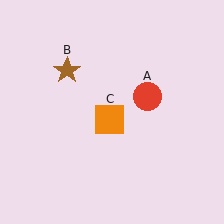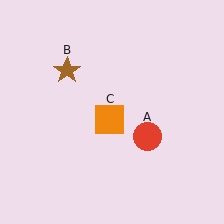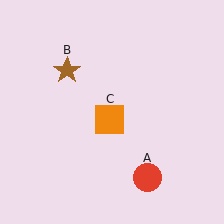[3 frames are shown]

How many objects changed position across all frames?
1 object changed position: red circle (object A).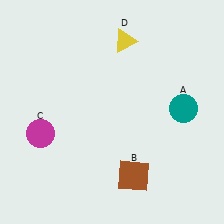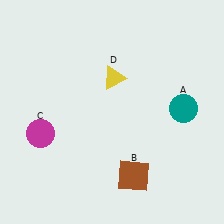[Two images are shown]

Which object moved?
The yellow triangle (D) moved down.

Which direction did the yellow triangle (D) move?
The yellow triangle (D) moved down.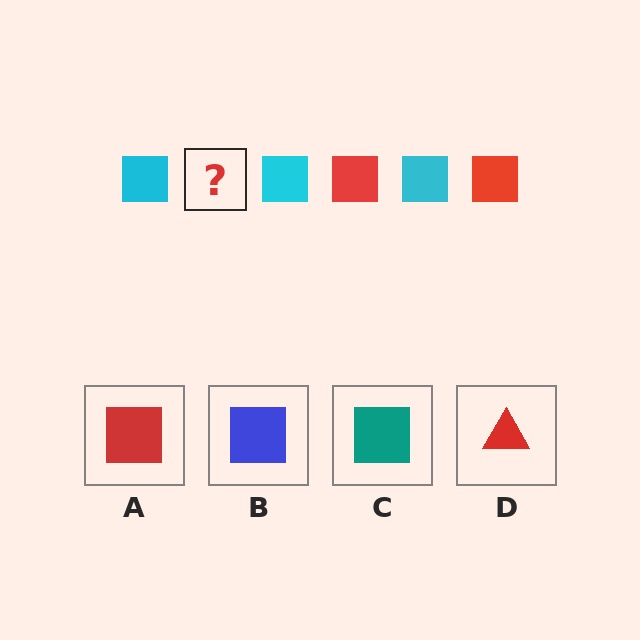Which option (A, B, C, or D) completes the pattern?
A.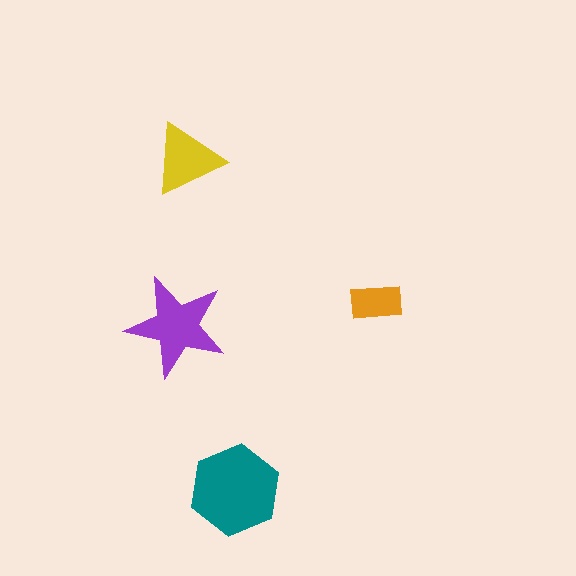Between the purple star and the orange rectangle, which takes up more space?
The purple star.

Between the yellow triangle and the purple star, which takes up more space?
The purple star.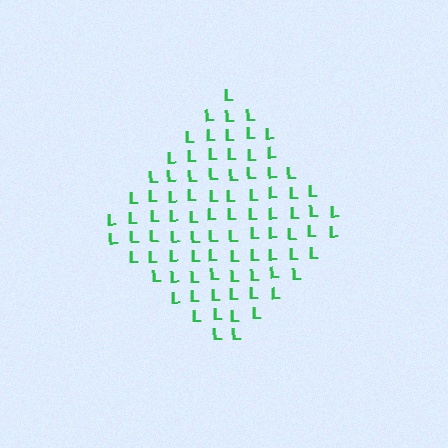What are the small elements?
The small elements are letter L's.